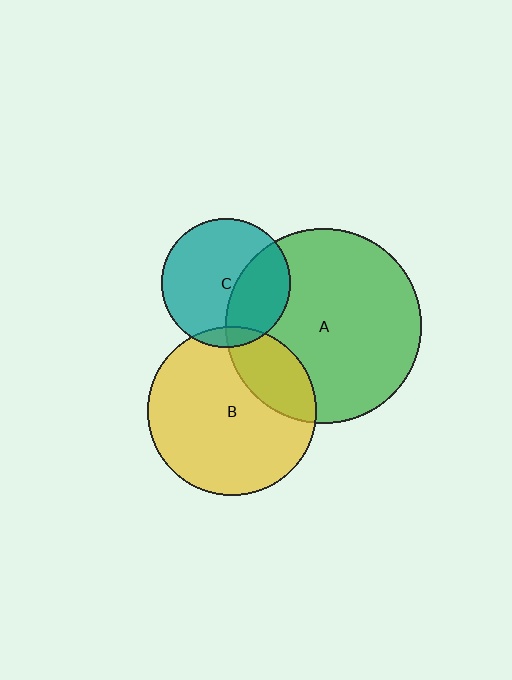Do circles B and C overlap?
Yes.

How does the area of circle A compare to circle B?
Approximately 1.3 times.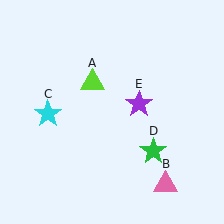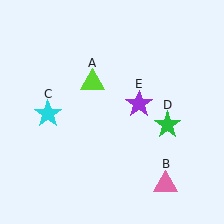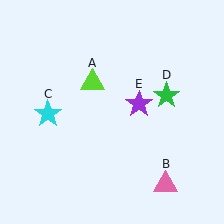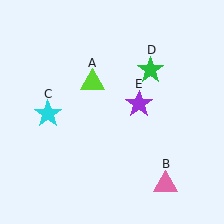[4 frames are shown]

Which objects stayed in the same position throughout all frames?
Lime triangle (object A) and pink triangle (object B) and cyan star (object C) and purple star (object E) remained stationary.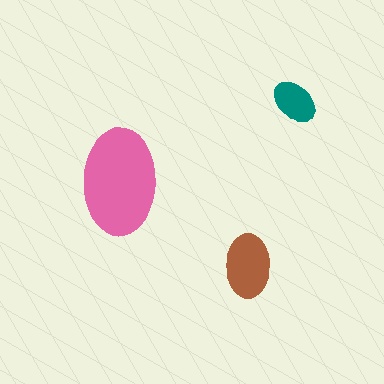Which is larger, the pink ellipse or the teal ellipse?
The pink one.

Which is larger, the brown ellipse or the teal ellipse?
The brown one.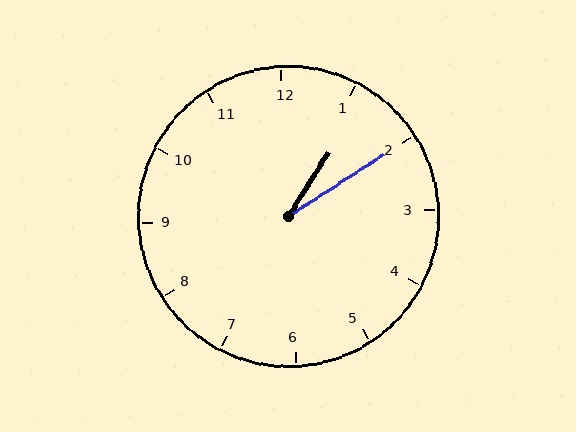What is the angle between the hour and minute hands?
Approximately 25 degrees.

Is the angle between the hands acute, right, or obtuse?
It is acute.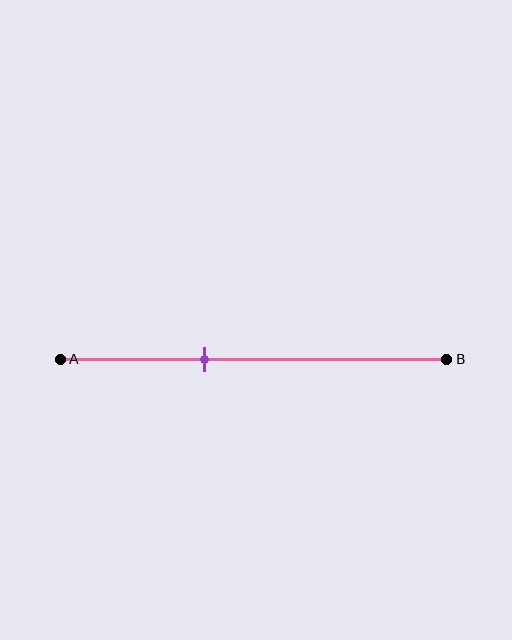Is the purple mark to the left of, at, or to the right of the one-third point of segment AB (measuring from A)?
The purple mark is to the right of the one-third point of segment AB.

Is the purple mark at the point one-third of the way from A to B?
No, the mark is at about 35% from A, not at the 33% one-third point.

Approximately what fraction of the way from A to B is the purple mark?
The purple mark is approximately 35% of the way from A to B.